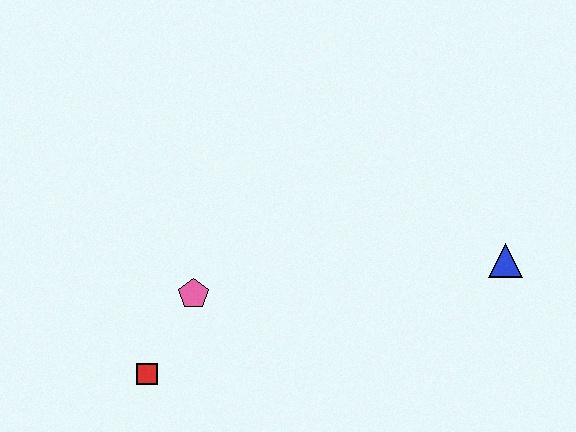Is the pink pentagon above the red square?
Yes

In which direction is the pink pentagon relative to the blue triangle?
The pink pentagon is to the left of the blue triangle.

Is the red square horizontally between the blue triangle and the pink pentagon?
No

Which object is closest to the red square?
The pink pentagon is closest to the red square.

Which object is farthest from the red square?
The blue triangle is farthest from the red square.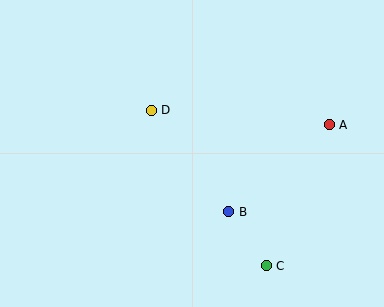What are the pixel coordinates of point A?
Point A is at (329, 125).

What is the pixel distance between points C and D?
The distance between C and D is 193 pixels.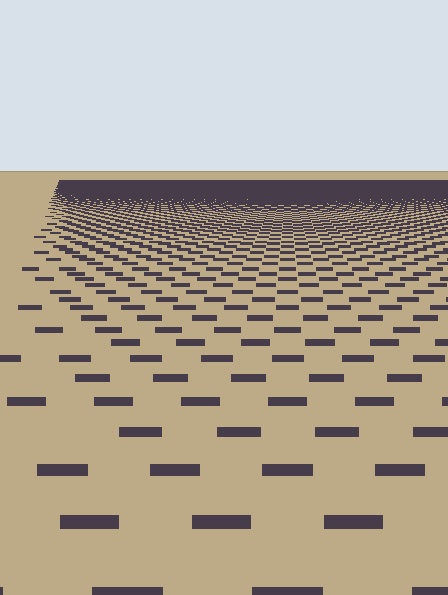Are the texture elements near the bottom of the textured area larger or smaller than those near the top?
Larger. Near the bottom, elements are closer to the viewer and appear at a bigger on-screen size.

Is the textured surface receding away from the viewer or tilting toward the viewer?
The surface is receding away from the viewer. Texture elements get smaller and denser toward the top.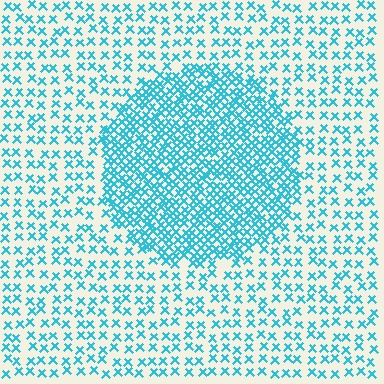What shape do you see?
I see a circle.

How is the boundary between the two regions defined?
The boundary is defined by a change in element density (approximately 2.4x ratio). All elements are the same color, size, and shape.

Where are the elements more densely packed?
The elements are more densely packed inside the circle boundary.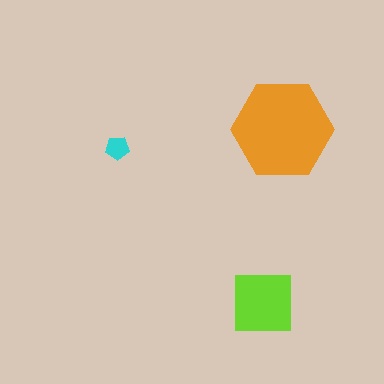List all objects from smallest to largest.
The cyan pentagon, the lime square, the orange hexagon.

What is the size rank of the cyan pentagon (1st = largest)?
3rd.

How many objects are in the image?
There are 3 objects in the image.